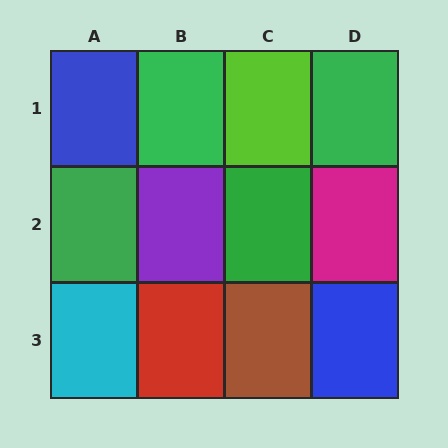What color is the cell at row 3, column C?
Brown.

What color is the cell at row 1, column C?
Lime.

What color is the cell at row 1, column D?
Green.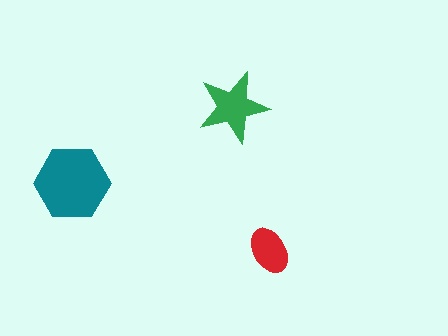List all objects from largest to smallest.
The teal hexagon, the green star, the red ellipse.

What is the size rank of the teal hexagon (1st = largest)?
1st.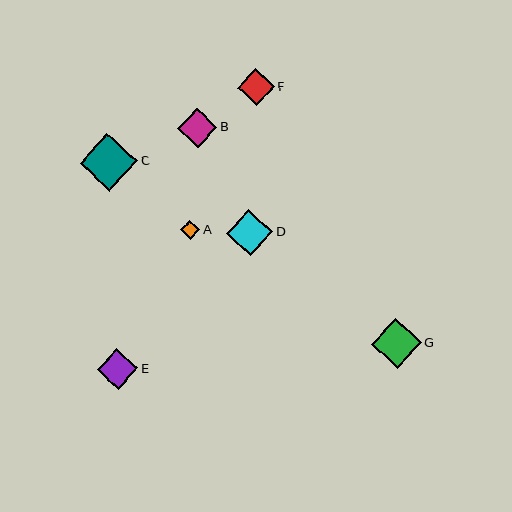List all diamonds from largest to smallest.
From largest to smallest: C, G, D, E, B, F, A.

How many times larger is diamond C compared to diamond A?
Diamond C is approximately 3.0 times the size of diamond A.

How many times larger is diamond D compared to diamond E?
Diamond D is approximately 1.1 times the size of diamond E.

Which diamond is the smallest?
Diamond A is the smallest with a size of approximately 19 pixels.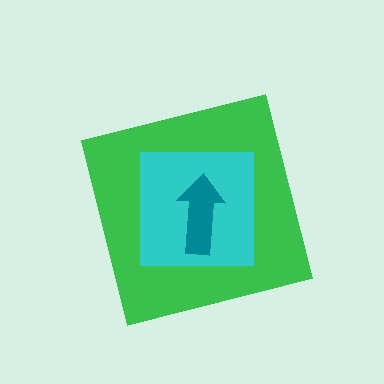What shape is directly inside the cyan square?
The teal arrow.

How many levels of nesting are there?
3.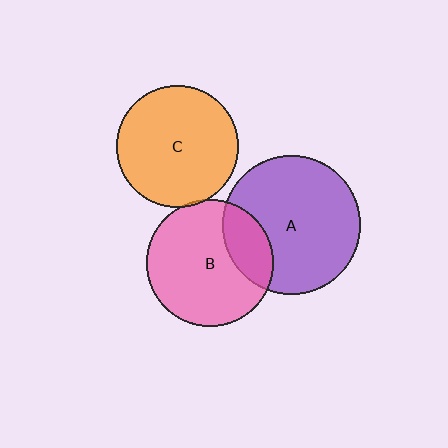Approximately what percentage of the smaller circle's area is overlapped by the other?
Approximately 5%.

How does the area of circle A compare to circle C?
Approximately 1.3 times.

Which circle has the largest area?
Circle A (purple).